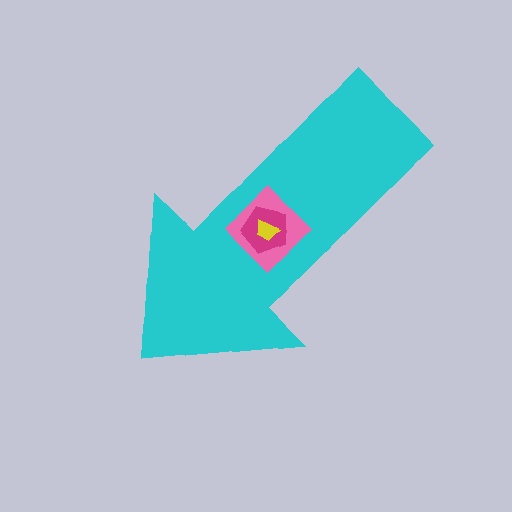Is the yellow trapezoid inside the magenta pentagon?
Yes.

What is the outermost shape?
The cyan arrow.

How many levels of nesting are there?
4.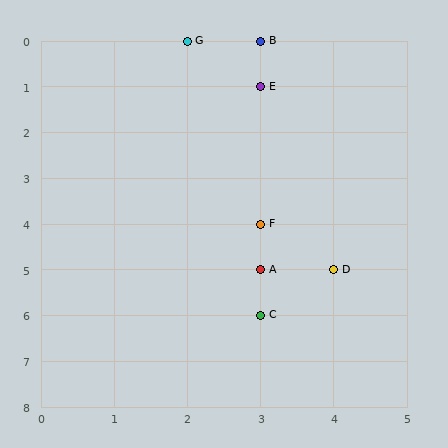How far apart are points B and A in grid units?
Points B and A are 5 rows apart.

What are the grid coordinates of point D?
Point D is at grid coordinates (4, 5).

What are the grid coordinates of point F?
Point F is at grid coordinates (3, 4).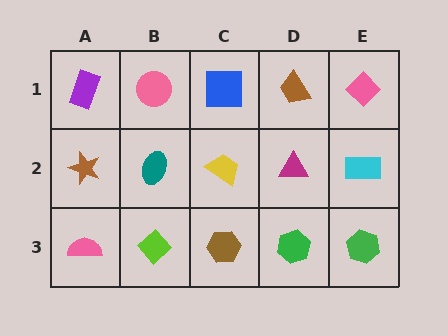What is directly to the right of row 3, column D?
A green hexagon.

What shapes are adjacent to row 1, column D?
A magenta triangle (row 2, column D), a blue square (row 1, column C), a pink diamond (row 1, column E).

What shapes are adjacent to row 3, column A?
A brown star (row 2, column A), a lime diamond (row 3, column B).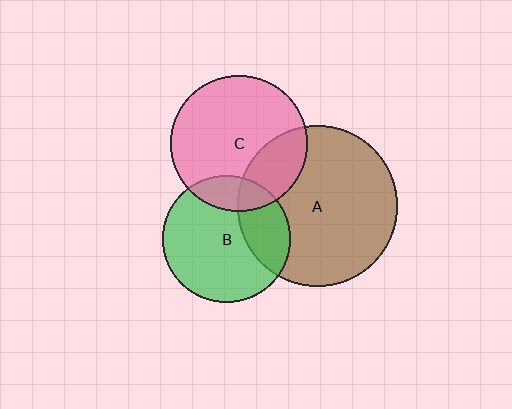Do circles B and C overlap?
Yes.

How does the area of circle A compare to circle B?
Approximately 1.6 times.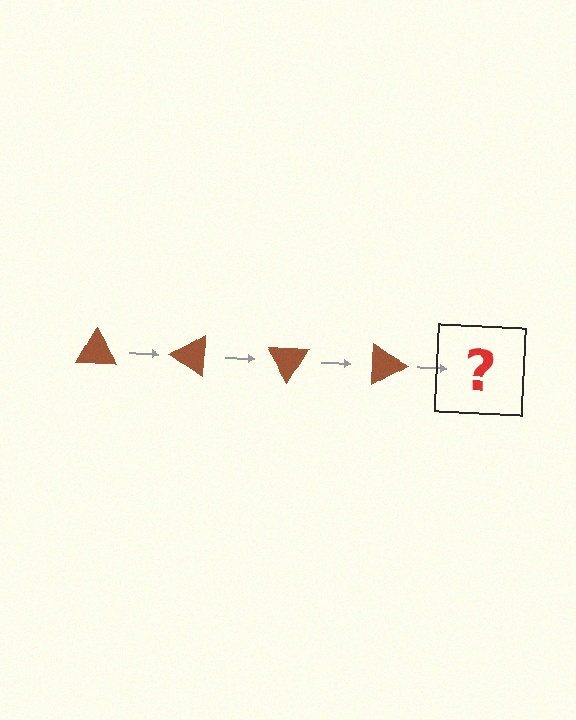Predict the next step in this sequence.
The next step is a brown triangle rotated 120 degrees.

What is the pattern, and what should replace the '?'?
The pattern is that the triangle rotates 30 degrees each step. The '?' should be a brown triangle rotated 120 degrees.